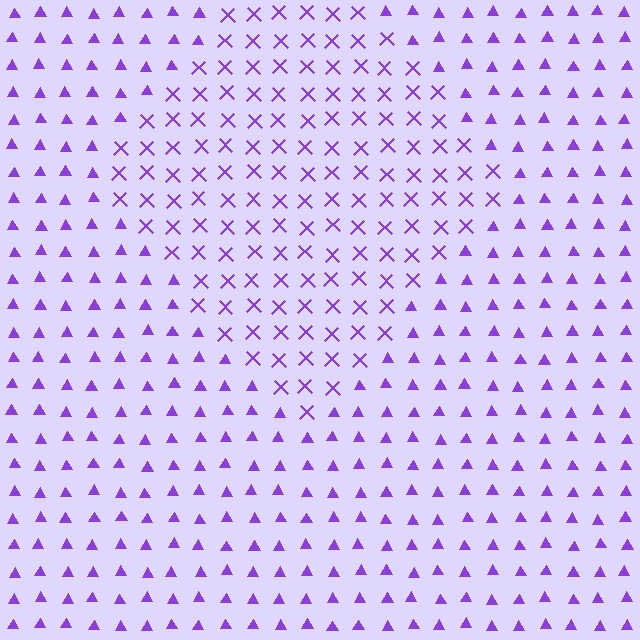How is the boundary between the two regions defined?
The boundary is defined by a change in element shape: X marks inside vs. triangles outside. All elements share the same color and spacing.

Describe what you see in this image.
The image is filled with small purple elements arranged in a uniform grid. A diamond-shaped region contains X marks, while the surrounding area contains triangles. The boundary is defined purely by the change in element shape.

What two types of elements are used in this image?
The image uses X marks inside the diamond region and triangles outside it.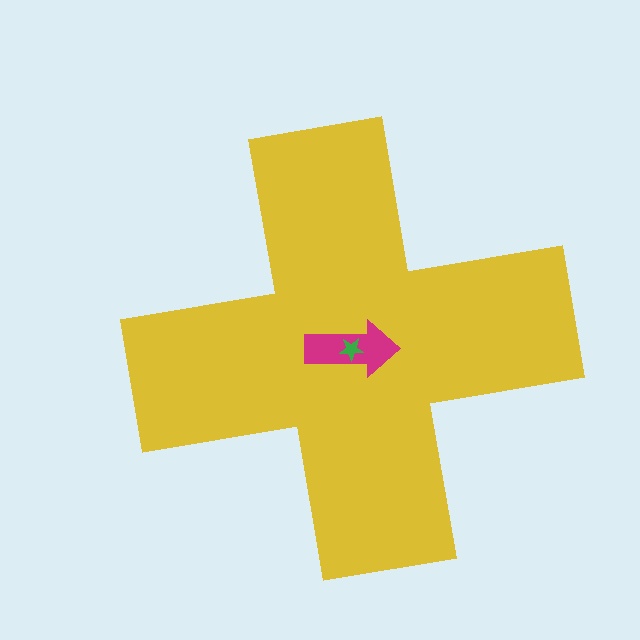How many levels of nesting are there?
3.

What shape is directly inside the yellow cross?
The magenta arrow.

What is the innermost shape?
The green star.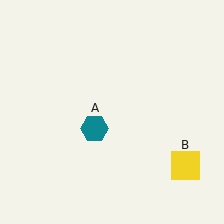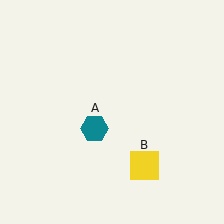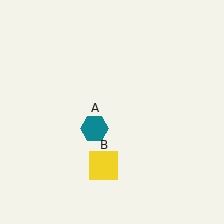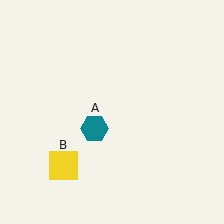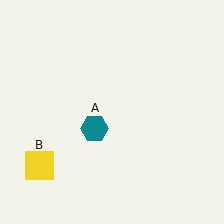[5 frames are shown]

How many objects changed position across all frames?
1 object changed position: yellow square (object B).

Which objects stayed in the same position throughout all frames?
Teal hexagon (object A) remained stationary.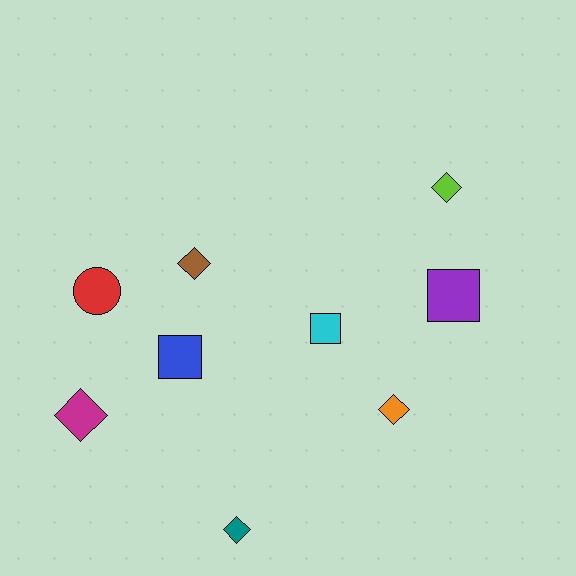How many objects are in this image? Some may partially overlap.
There are 9 objects.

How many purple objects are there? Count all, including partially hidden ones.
There is 1 purple object.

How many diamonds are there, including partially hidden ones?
There are 5 diamonds.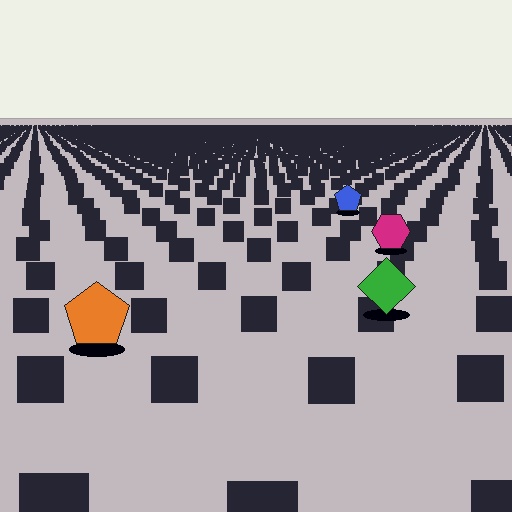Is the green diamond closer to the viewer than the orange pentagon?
No. The orange pentagon is closer — you can tell from the texture gradient: the ground texture is coarser near it.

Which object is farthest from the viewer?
The blue pentagon is farthest from the viewer. It appears smaller and the ground texture around it is denser.